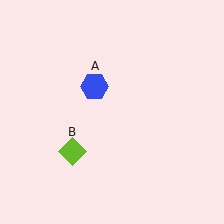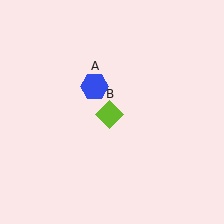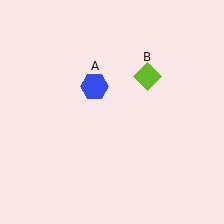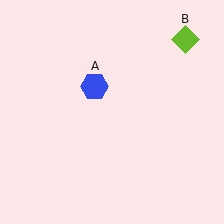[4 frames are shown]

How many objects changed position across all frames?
1 object changed position: lime diamond (object B).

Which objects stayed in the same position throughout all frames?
Blue hexagon (object A) remained stationary.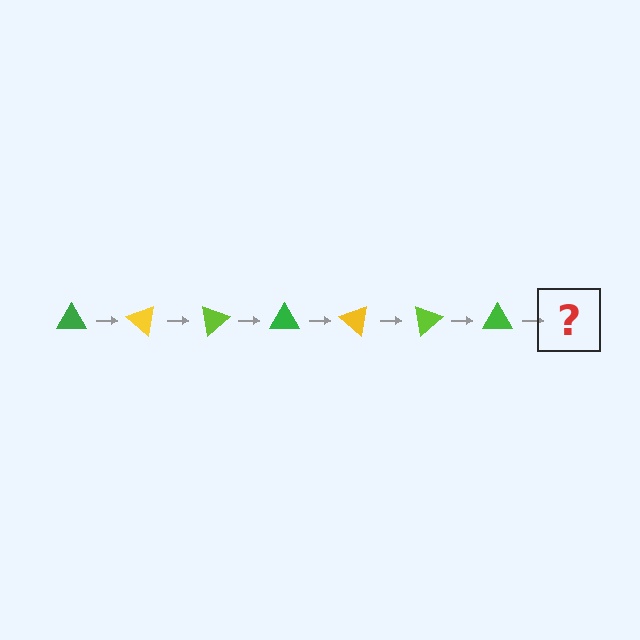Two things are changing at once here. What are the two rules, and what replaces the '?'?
The two rules are that it rotates 40 degrees each step and the color cycles through green, yellow, and lime. The '?' should be a yellow triangle, rotated 280 degrees from the start.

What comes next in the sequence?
The next element should be a yellow triangle, rotated 280 degrees from the start.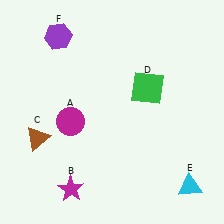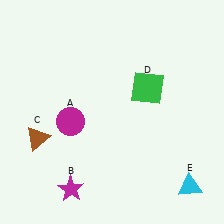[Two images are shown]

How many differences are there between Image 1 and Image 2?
There is 1 difference between the two images.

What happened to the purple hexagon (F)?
The purple hexagon (F) was removed in Image 2. It was in the top-left area of Image 1.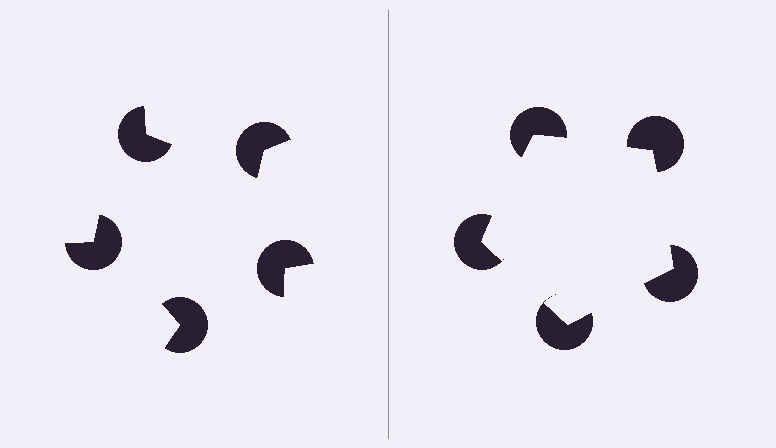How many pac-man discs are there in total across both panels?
10 — 5 on each side.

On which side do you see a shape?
An illusory pentagon appears on the right side. On the left side the wedge cuts are rotated, so no coherent shape forms.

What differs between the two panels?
The pac-man discs are positioned identically on both sides; only the wedge orientations differ. On the right they align to a pentagon; on the left they are misaligned.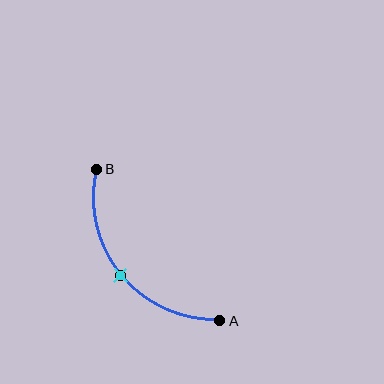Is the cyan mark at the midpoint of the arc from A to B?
Yes. The cyan mark lies on the arc at equal arc-length from both A and B — it is the arc midpoint.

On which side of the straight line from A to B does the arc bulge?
The arc bulges below and to the left of the straight line connecting A and B.